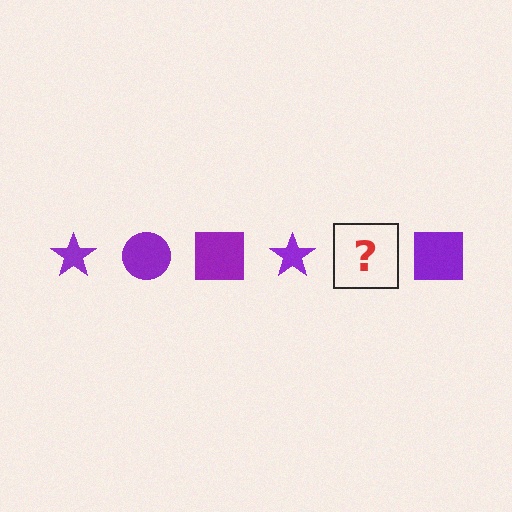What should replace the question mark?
The question mark should be replaced with a purple circle.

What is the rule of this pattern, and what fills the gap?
The rule is that the pattern cycles through star, circle, square shapes in purple. The gap should be filled with a purple circle.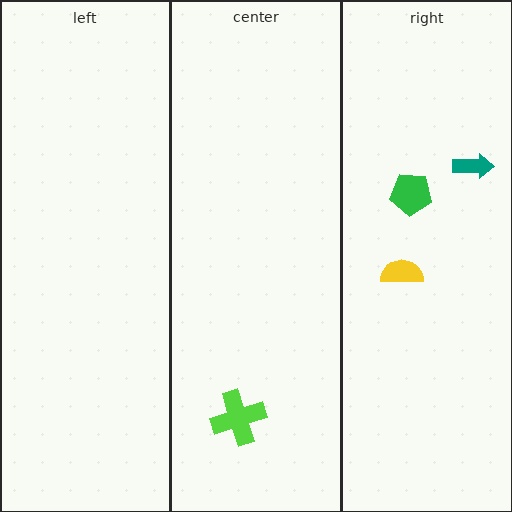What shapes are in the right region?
The yellow semicircle, the teal arrow, the green pentagon.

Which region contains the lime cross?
The center region.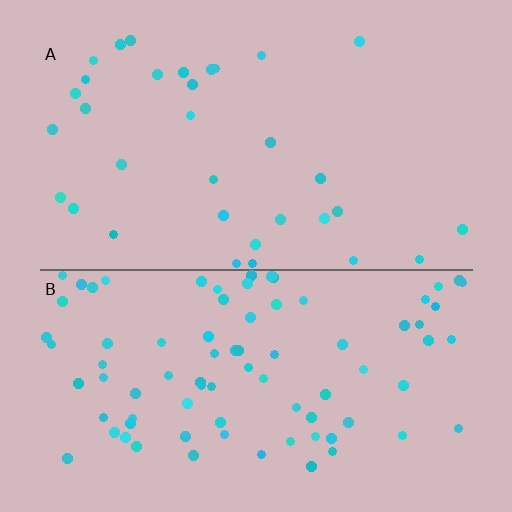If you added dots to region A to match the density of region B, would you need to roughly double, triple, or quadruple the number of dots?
Approximately double.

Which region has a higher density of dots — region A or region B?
B (the bottom).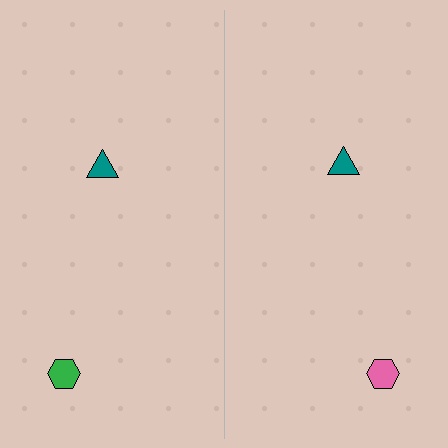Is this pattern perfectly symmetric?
No, the pattern is not perfectly symmetric. The pink hexagon on the right side breaks the symmetry — its mirror counterpart is green.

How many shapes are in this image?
There are 4 shapes in this image.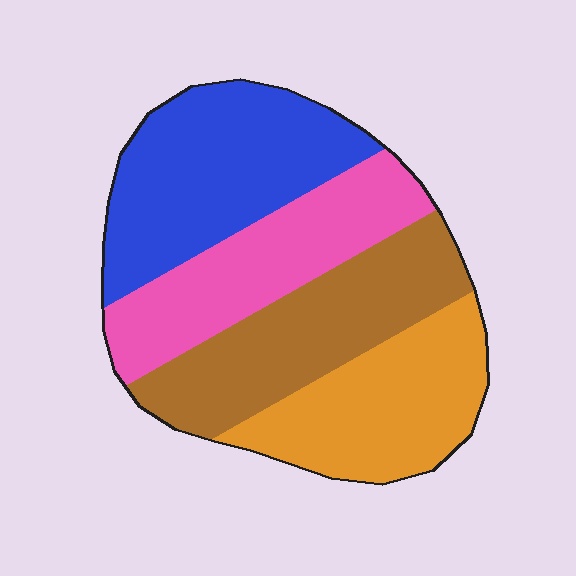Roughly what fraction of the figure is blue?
Blue covers 28% of the figure.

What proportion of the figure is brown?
Brown covers around 25% of the figure.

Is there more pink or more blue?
Blue.